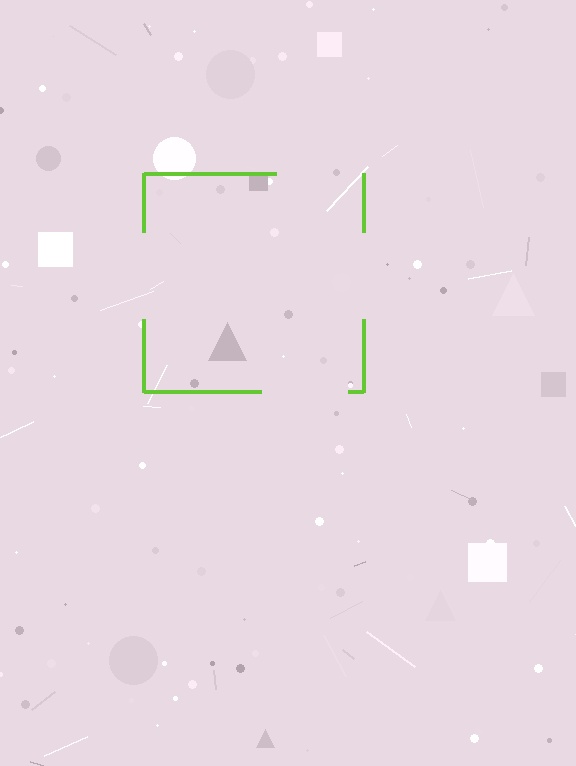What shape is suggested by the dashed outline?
The dashed outline suggests a square.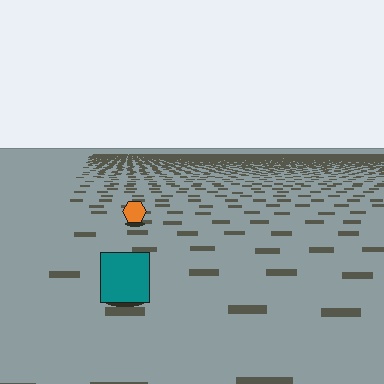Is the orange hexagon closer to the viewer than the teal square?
No. The teal square is closer — you can tell from the texture gradient: the ground texture is coarser near it.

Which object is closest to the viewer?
The teal square is closest. The texture marks near it are larger and more spread out.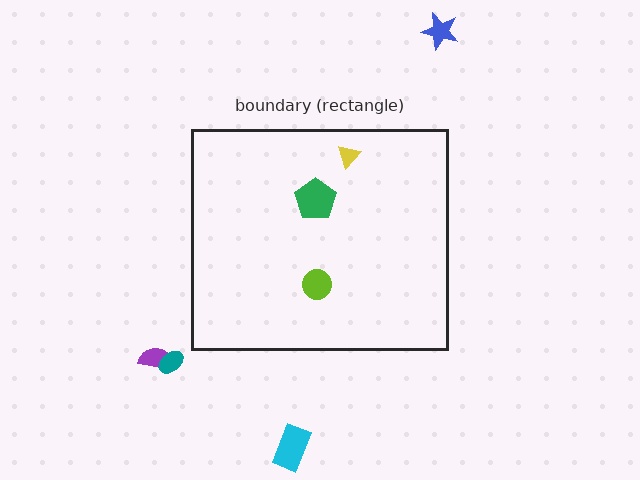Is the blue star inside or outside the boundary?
Outside.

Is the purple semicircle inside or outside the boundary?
Outside.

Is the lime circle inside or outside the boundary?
Inside.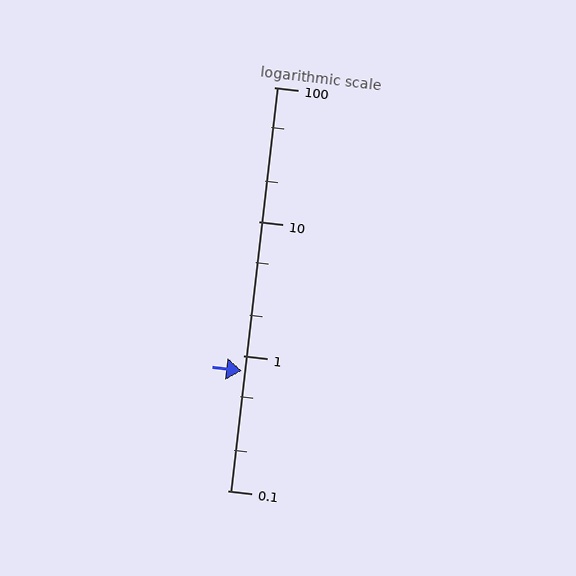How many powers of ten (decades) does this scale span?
The scale spans 3 decades, from 0.1 to 100.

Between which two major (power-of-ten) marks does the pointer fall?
The pointer is between 0.1 and 1.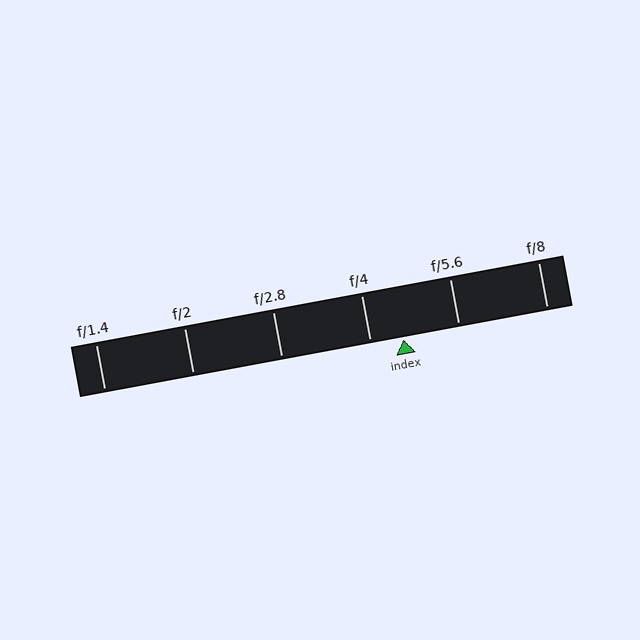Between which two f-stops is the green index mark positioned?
The index mark is between f/4 and f/5.6.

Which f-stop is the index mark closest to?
The index mark is closest to f/4.